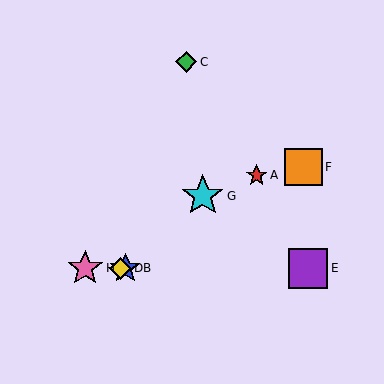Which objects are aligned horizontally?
Objects B, D, E, H are aligned horizontally.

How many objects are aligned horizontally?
4 objects (B, D, E, H) are aligned horizontally.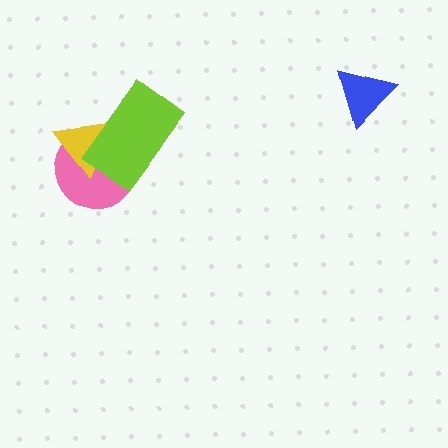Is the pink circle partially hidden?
Yes, it is partially covered by another shape.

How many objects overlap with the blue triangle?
0 objects overlap with the blue triangle.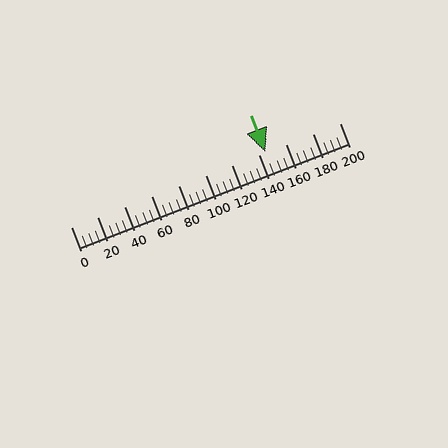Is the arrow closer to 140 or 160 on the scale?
The arrow is closer to 140.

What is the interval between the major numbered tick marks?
The major tick marks are spaced 20 units apart.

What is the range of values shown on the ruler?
The ruler shows values from 0 to 200.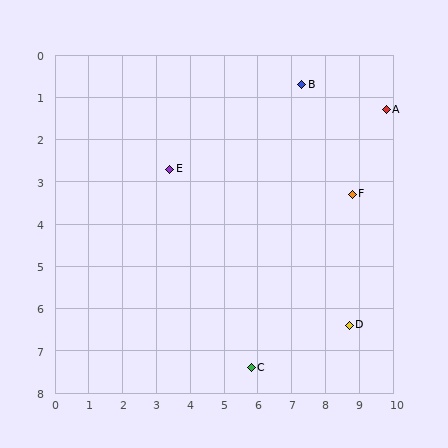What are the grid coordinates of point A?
Point A is at approximately (9.8, 1.3).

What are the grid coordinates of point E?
Point E is at approximately (3.4, 2.7).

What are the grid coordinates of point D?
Point D is at approximately (8.7, 6.4).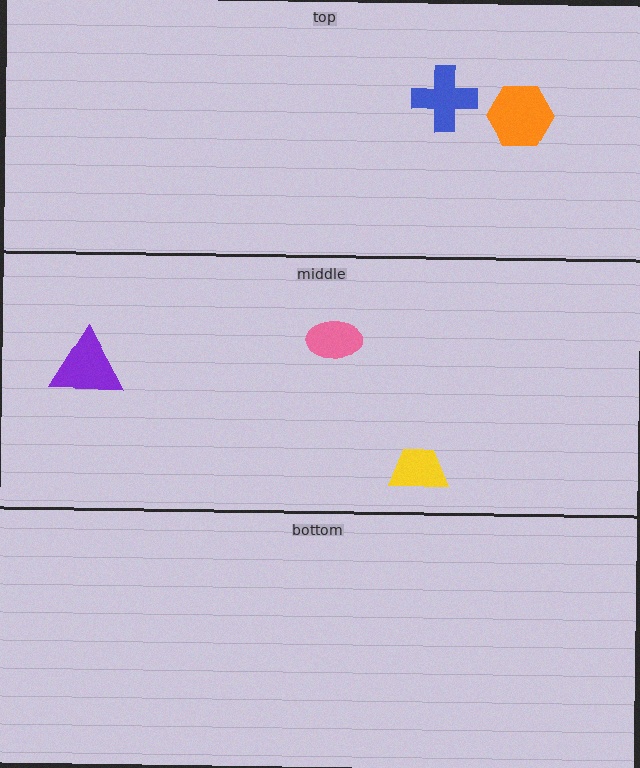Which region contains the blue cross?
The top region.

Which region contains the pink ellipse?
The middle region.